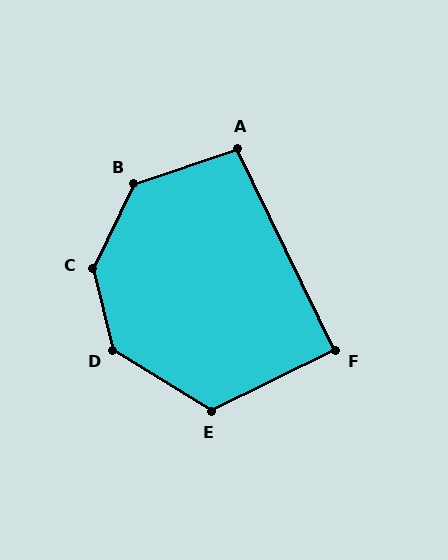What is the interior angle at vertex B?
Approximately 135 degrees (obtuse).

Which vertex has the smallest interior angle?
F, at approximately 90 degrees.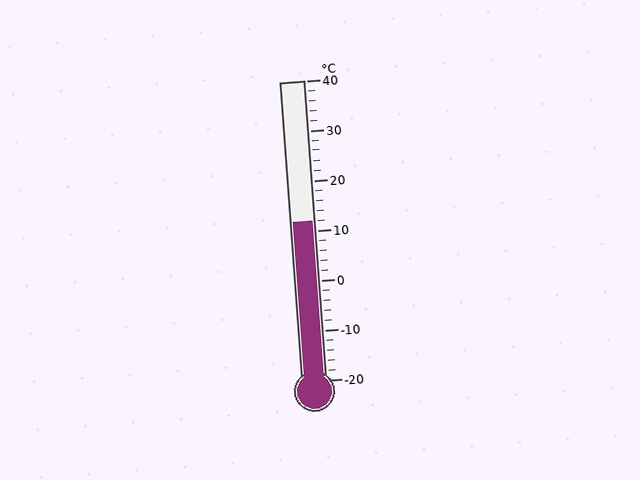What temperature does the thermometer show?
The thermometer shows approximately 12°C.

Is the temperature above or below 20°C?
The temperature is below 20°C.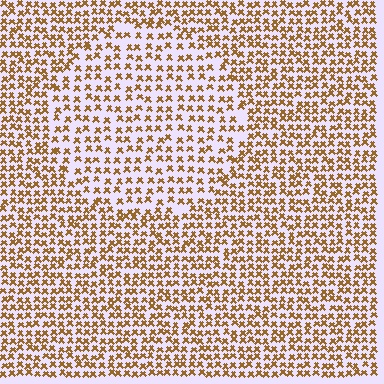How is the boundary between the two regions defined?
The boundary is defined by a change in element density (approximately 1.6x ratio). All elements are the same color, size, and shape.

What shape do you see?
I see a circle.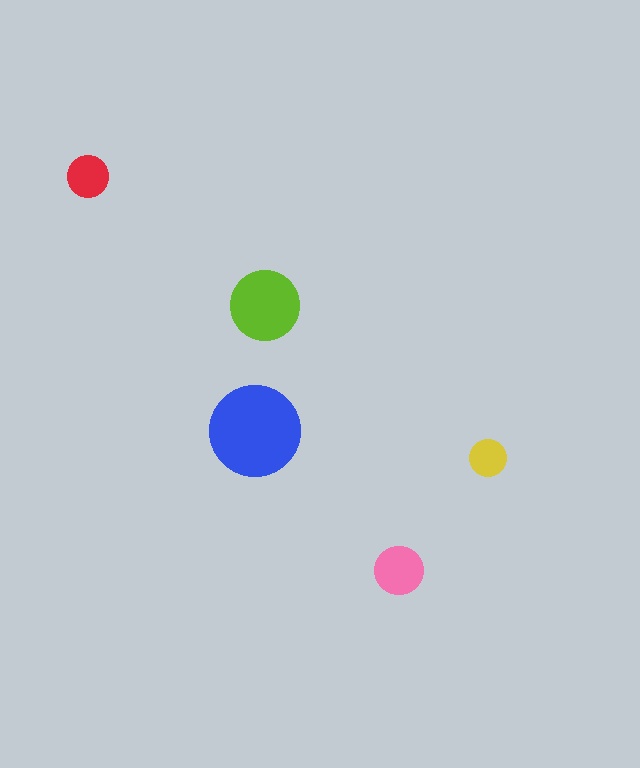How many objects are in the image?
There are 5 objects in the image.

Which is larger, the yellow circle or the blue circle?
The blue one.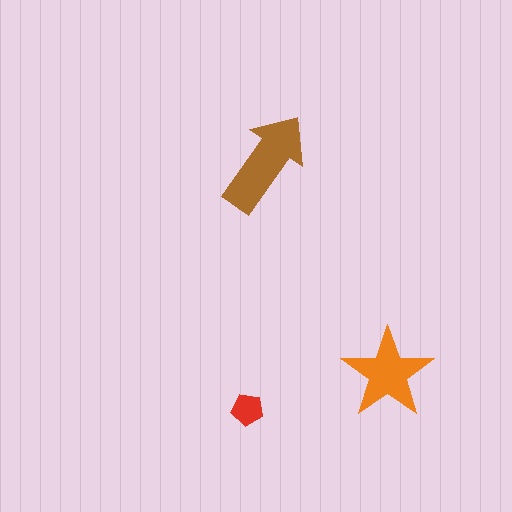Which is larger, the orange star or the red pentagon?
The orange star.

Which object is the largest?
The brown arrow.